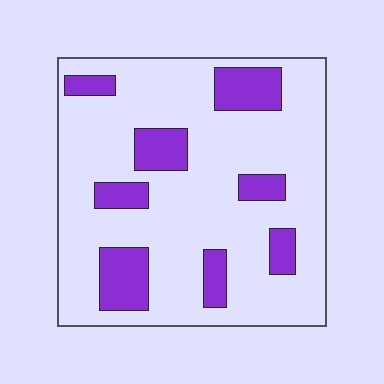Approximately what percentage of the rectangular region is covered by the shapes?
Approximately 20%.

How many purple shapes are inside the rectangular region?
8.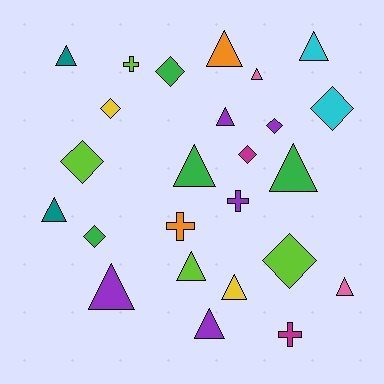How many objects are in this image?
There are 25 objects.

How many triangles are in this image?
There are 13 triangles.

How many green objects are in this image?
There are 4 green objects.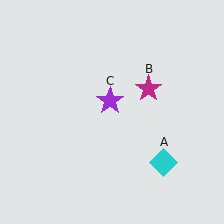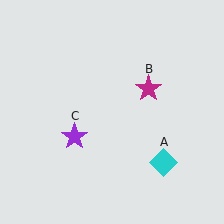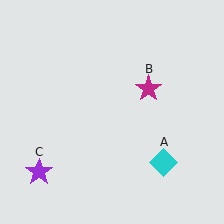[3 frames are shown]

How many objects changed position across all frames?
1 object changed position: purple star (object C).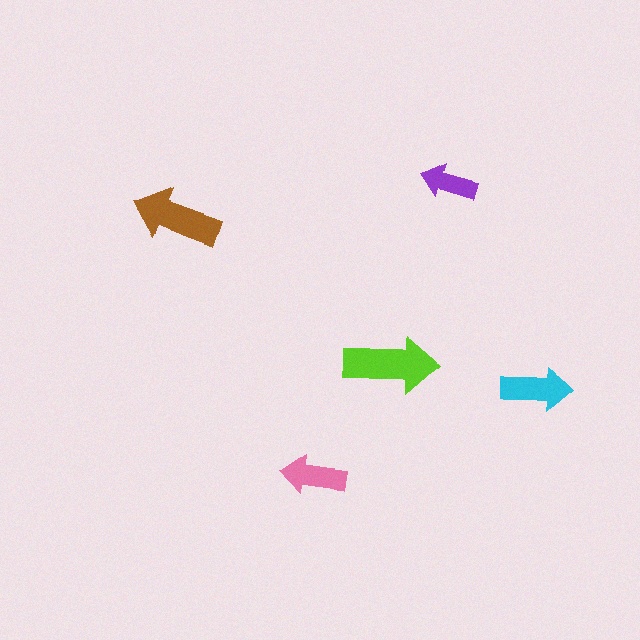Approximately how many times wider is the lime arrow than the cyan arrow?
About 1.5 times wider.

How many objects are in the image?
There are 5 objects in the image.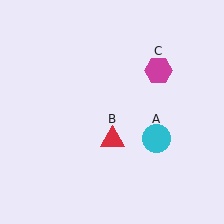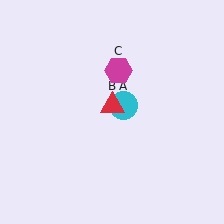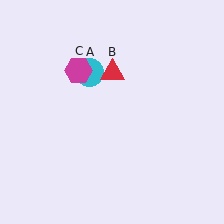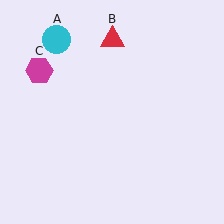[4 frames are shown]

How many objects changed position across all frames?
3 objects changed position: cyan circle (object A), red triangle (object B), magenta hexagon (object C).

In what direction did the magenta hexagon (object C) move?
The magenta hexagon (object C) moved left.